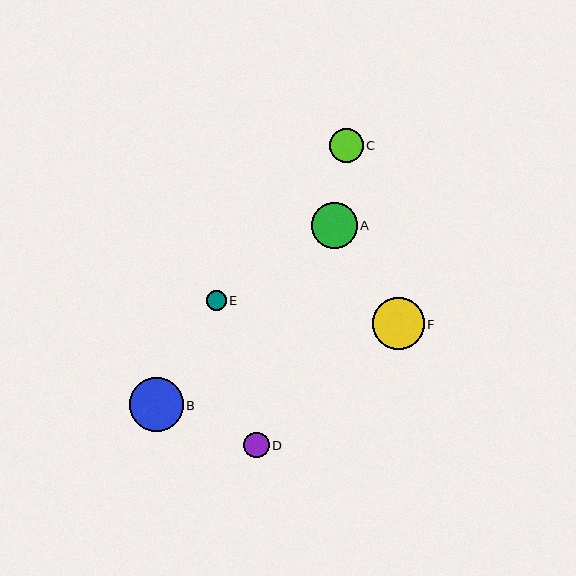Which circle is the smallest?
Circle E is the smallest with a size of approximately 20 pixels.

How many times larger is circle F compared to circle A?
Circle F is approximately 1.1 times the size of circle A.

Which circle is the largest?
Circle B is the largest with a size of approximately 54 pixels.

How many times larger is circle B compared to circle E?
Circle B is approximately 2.7 times the size of circle E.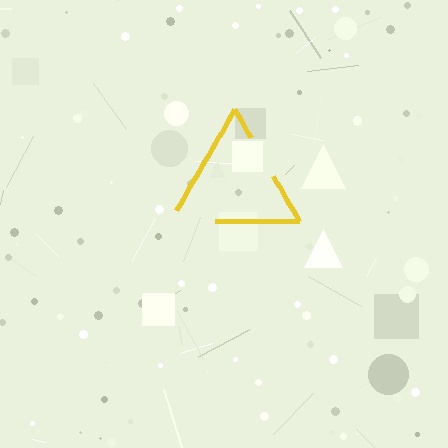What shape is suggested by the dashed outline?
The dashed outline suggests a triangle.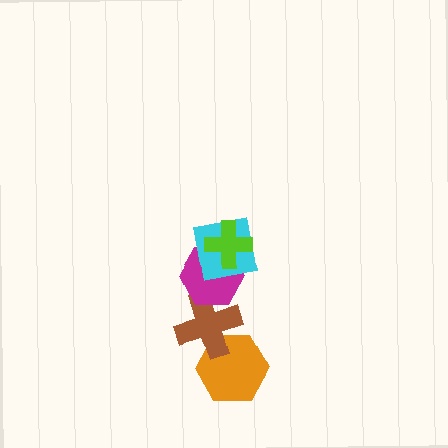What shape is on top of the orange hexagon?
The brown cross is on top of the orange hexagon.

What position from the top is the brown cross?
The brown cross is 4th from the top.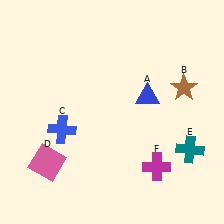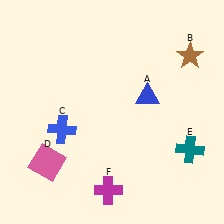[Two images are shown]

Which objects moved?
The objects that moved are: the brown star (B), the magenta cross (F).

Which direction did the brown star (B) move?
The brown star (B) moved up.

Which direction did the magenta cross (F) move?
The magenta cross (F) moved left.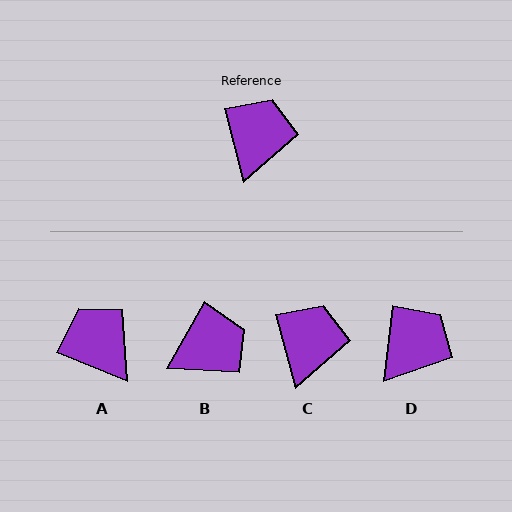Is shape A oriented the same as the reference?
No, it is off by about 53 degrees.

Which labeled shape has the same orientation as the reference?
C.